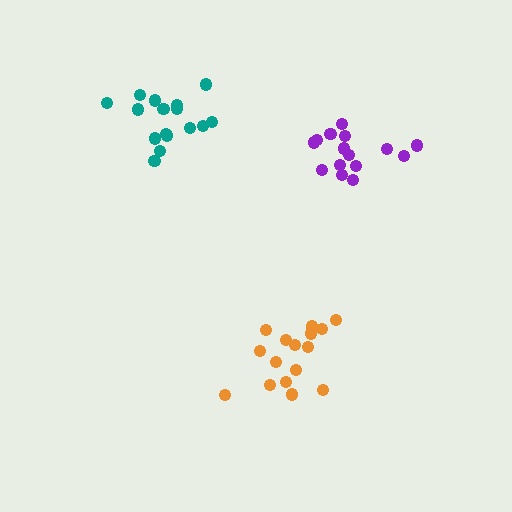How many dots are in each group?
Group 1: 16 dots, Group 2: 15 dots, Group 3: 16 dots (47 total).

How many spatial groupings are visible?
There are 3 spatial groupings.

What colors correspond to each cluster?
The clusters are colored: orange, purple, teal.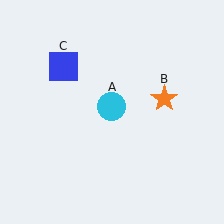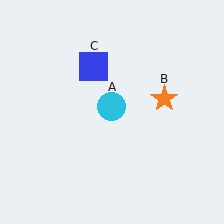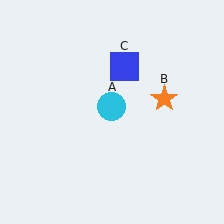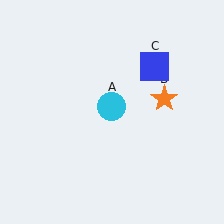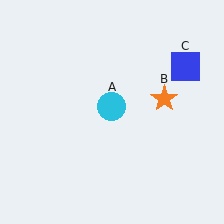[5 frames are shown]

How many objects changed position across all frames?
1 object changed position: blue square (object C).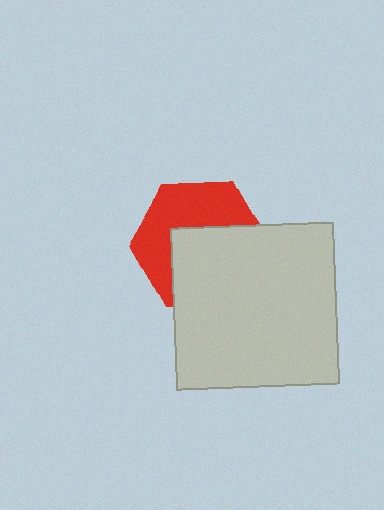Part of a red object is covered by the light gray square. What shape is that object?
It is a hexagon.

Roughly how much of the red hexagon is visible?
About half of it is visible (roughly 49%).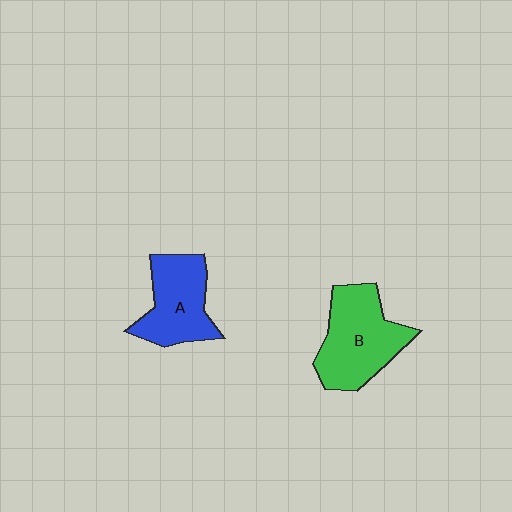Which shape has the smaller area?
Shape A (blue).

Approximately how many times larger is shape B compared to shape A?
Approximately 1.2 times.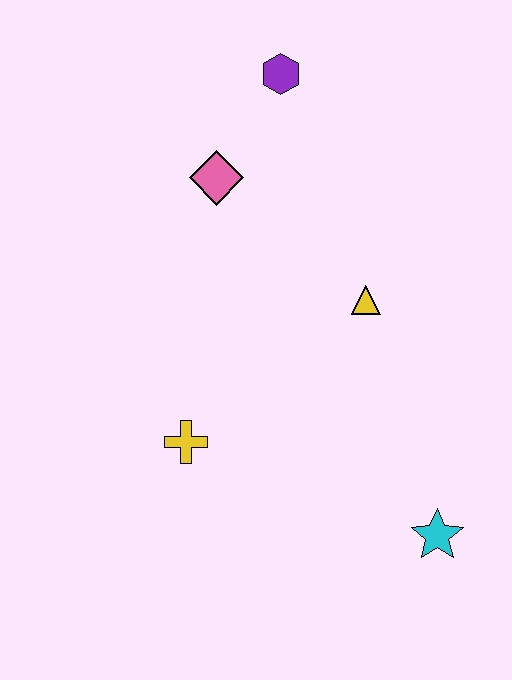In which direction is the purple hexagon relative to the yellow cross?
The purple hexagon is above the yellow cross.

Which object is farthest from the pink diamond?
The cyan star is farthest from the pink diamond.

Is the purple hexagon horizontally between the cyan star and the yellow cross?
Yes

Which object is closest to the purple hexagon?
The pink diamond is closest to the purple hexagon.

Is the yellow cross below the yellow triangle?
Yes